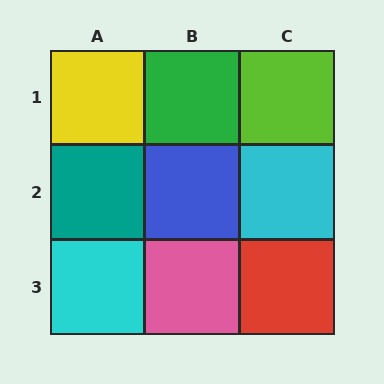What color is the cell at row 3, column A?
Cyan.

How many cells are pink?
1 cell is pink.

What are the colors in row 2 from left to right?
Teal, blue, cyan.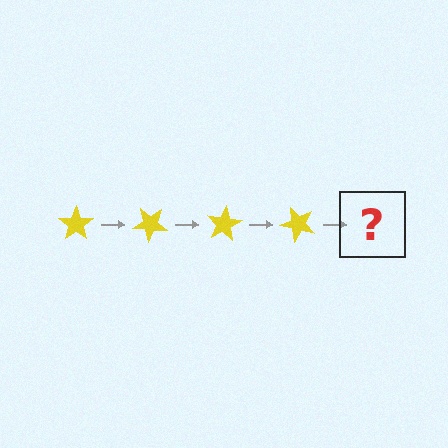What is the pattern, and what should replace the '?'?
The pattern is that the star rotates 40 degrees each step. The '?' should be a yellow star rotated 160 degrees.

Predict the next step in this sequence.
The next step is a yellow star rotated 160 degrees.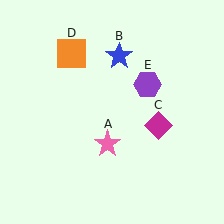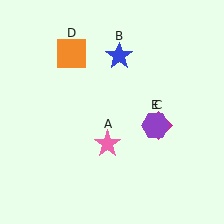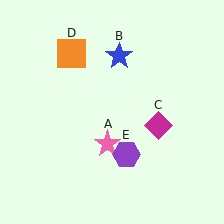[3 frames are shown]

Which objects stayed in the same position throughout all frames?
Pink star (object A) and blue star (object B) and magenta diamond (object C) and orange square (object D) remained stationary.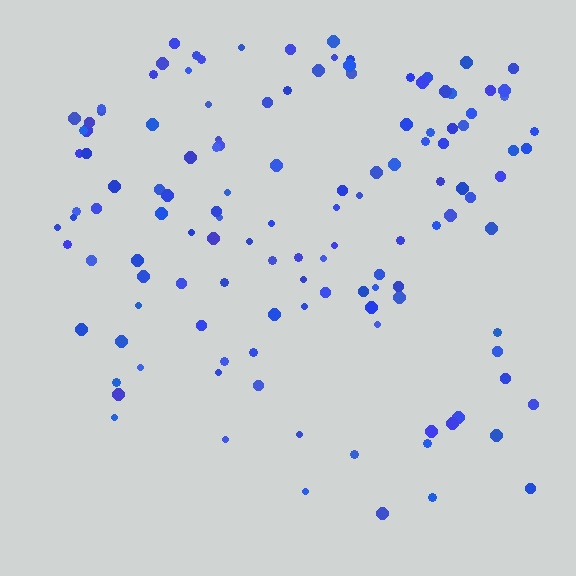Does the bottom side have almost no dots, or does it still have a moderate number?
Still a moderate number, just noticeably fewer than the top.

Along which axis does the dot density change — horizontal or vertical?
Vertical.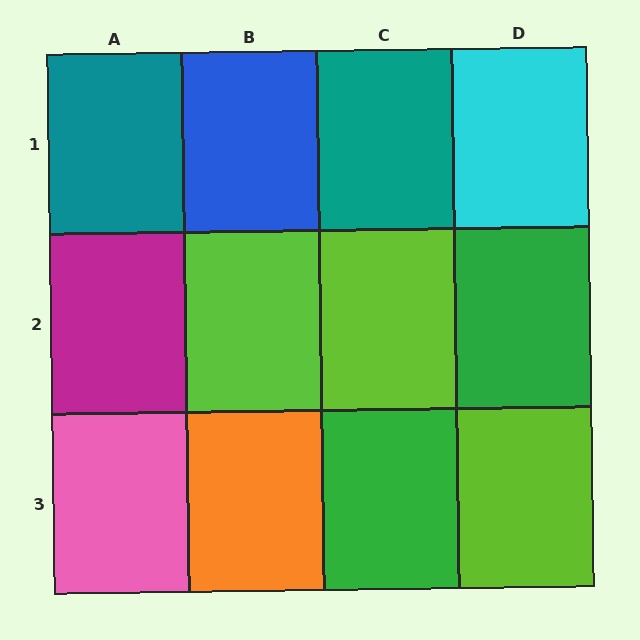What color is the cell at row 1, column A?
Teal.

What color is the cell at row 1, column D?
Cyan.